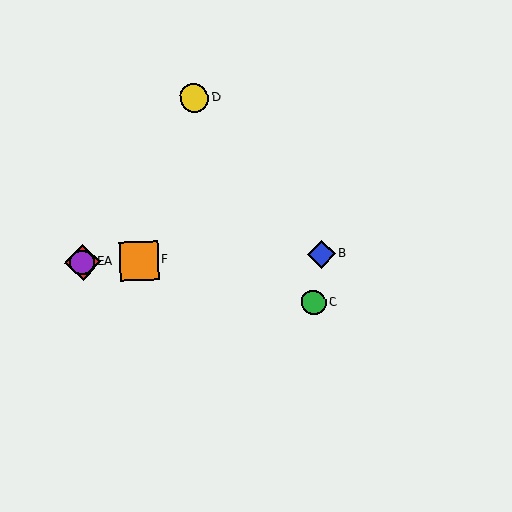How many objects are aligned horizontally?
4 objects (A, B, E, F) are aligned horizontally.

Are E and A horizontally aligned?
Yes, both are at y≈262.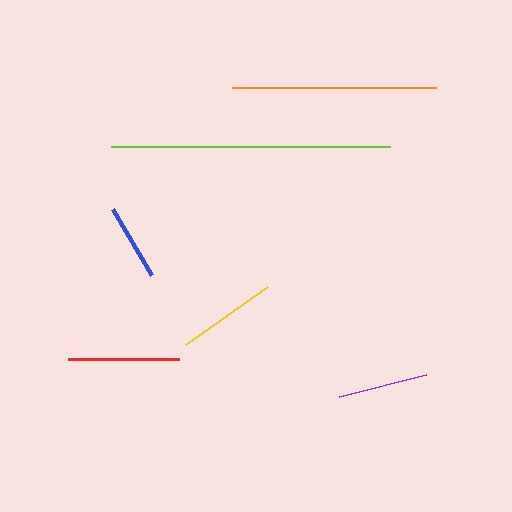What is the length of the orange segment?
The orange segment is approximately 203 pixels long.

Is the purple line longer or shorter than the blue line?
The purple line is longer than the blue line.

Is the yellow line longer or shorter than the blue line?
The yellow line is longer than the blue line.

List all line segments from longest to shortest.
From longest to shortest: lime, orange, red, yellow, purple, blue.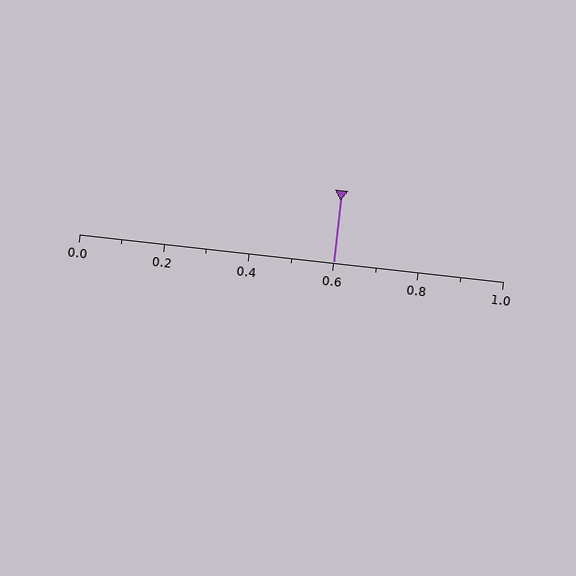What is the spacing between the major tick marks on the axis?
The major ticks are spaced 0.2 apart.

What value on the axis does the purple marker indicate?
The marker indicates approximately 0.6.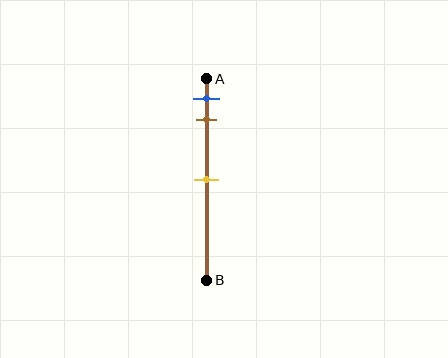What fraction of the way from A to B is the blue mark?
The blue mark is approximately 10% (0.1) of the way from A to B.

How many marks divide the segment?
There are 3 marks dividing the segment.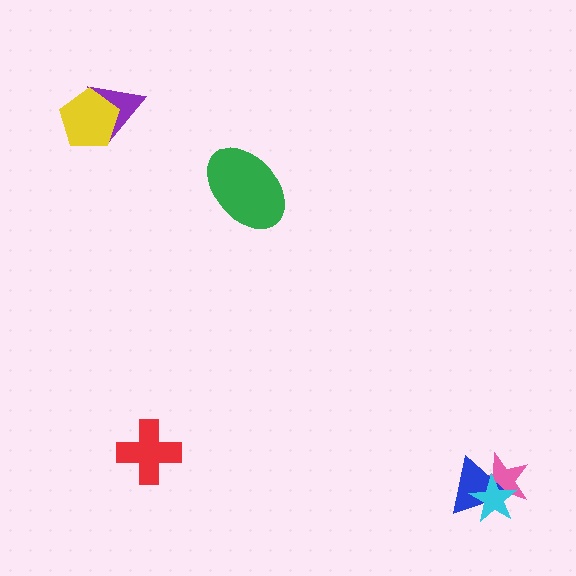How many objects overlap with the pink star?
2 objects overlap with the pink star.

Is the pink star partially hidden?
Yes, it is partially covered by another shape.